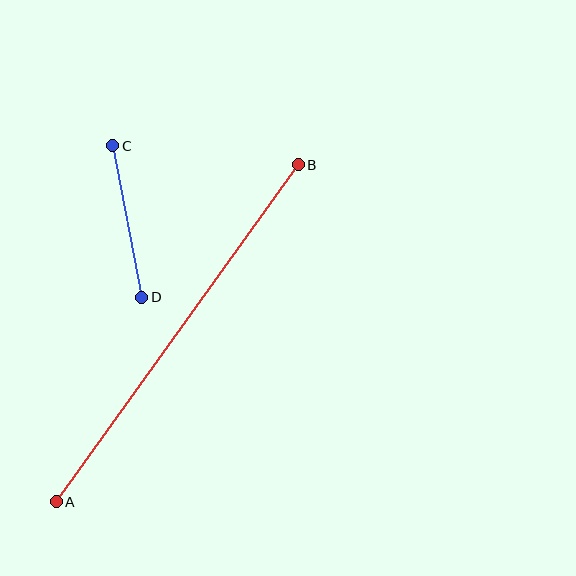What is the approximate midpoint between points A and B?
The midpoint is at approximately (177, 333) pixels.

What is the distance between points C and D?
The distance is approximately 154 pixels.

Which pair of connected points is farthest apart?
Points A and B are farthest apart.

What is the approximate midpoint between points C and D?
The midpoint is at approximately (127, 222) pixels.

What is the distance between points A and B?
The distance is approximately 415 pixels.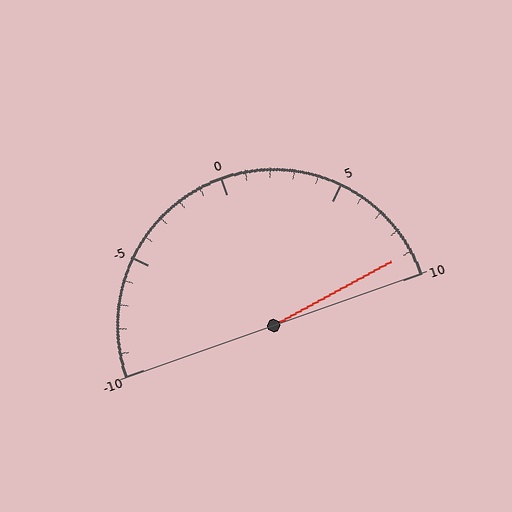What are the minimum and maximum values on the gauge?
The gauge ranges from -10 to 10.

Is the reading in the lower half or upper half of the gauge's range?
The reading is in the upper half of the range (-10 to 10).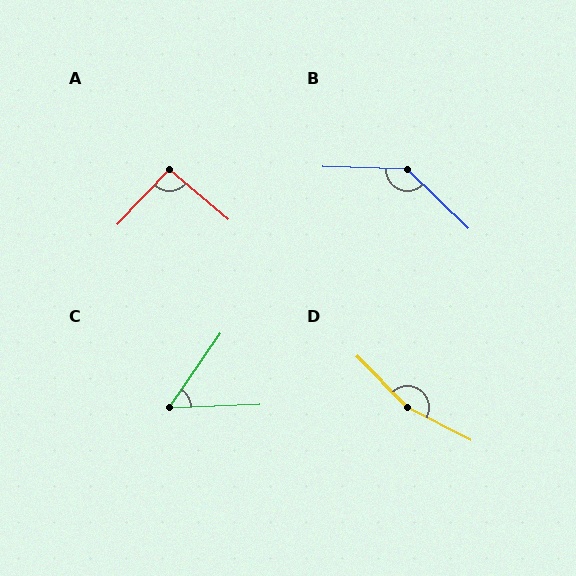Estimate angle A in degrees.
Approximately 93 degrees.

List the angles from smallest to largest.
C (53°), A (93°), B (138°), D (161°).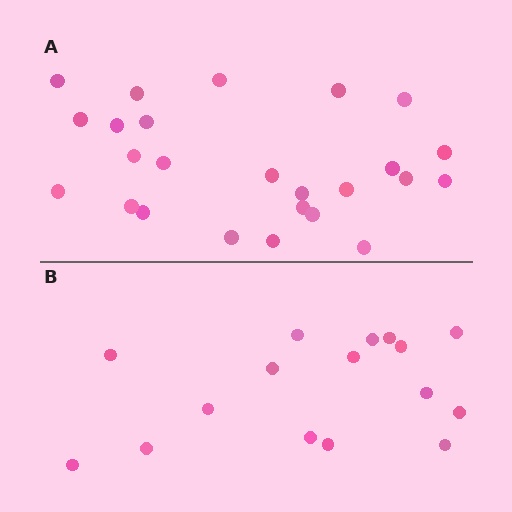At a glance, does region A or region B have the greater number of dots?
Region A (the top region) has more dots.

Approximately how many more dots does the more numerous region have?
Region A has roughly 8 or so more dots than region B.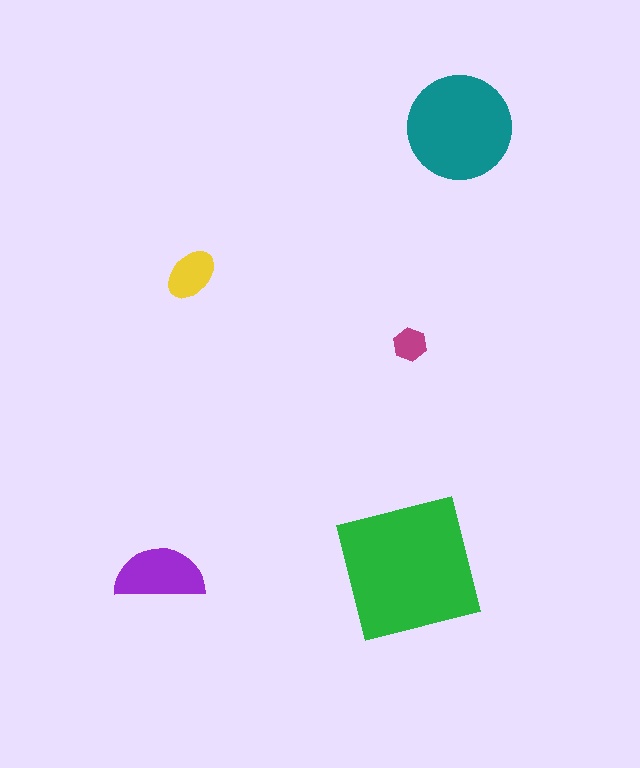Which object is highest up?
The teal circle is topmost.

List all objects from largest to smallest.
The green square, the teal circle, the purple semicircle, the yellow ellipse, the magenta hexagon.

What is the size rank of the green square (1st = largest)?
1st.